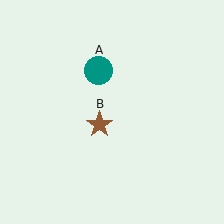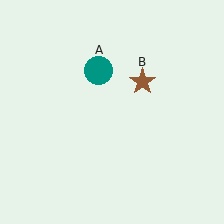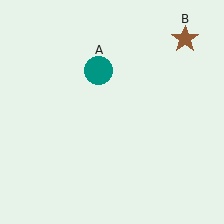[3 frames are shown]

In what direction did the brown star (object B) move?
The brown star (object B) moved up and to the right.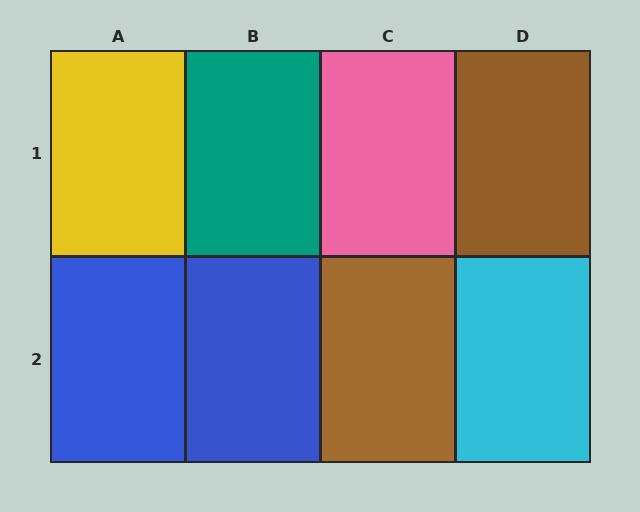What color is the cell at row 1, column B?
Teal.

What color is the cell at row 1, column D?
Brown.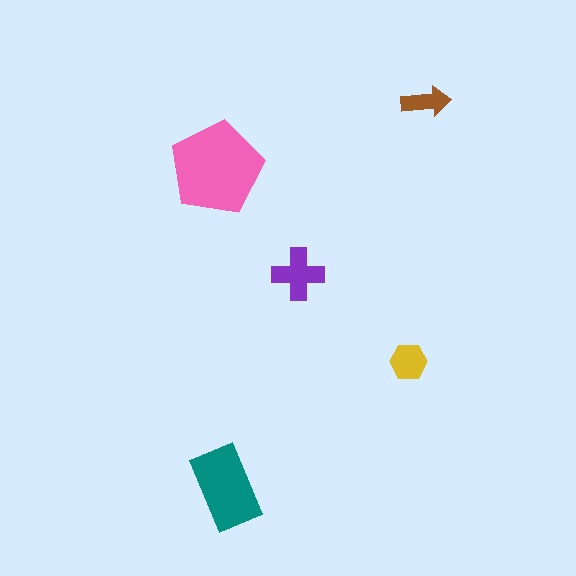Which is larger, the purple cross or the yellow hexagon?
The purple cross.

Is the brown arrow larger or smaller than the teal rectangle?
Smaller.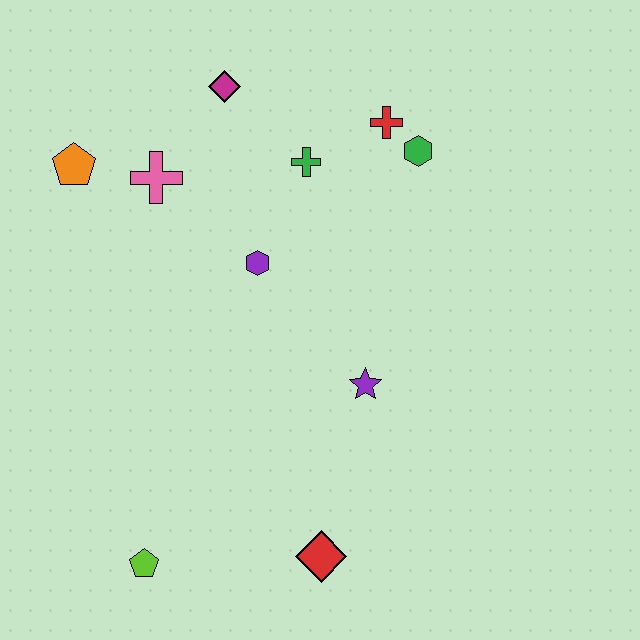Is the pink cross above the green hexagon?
No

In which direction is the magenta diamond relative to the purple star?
The magenta diamond is above the purple star.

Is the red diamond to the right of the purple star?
No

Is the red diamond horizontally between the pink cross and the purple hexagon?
No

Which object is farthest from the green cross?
The lime pentagon is farthest from the green cross.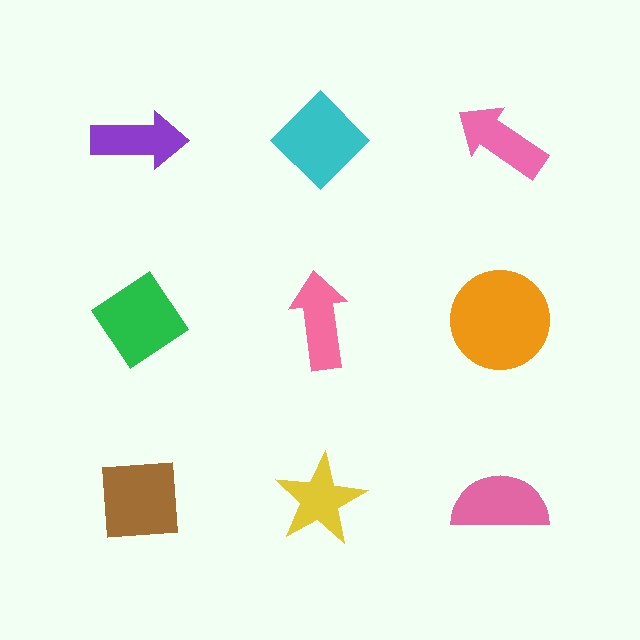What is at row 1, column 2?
A cyan diamond.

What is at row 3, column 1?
A brown square.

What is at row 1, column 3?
A pink arrow.